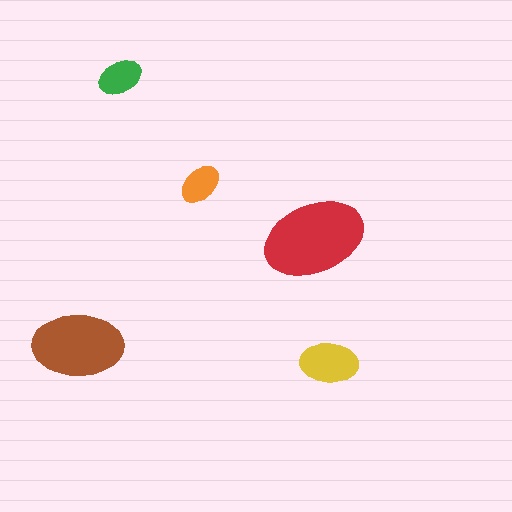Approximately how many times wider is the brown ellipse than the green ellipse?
About 2 times wider.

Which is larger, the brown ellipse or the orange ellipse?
The brown one.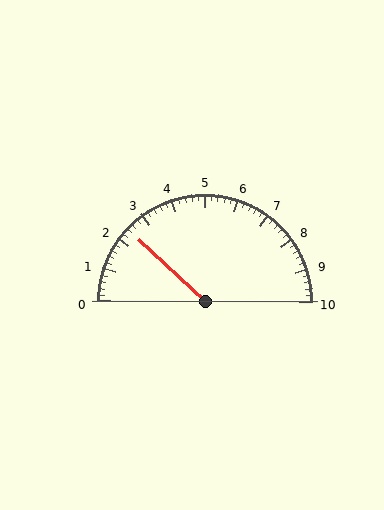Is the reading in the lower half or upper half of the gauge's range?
The reading is in the lower half of the range (0 to 10).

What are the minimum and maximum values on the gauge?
The gauge ranges from 0 to 10.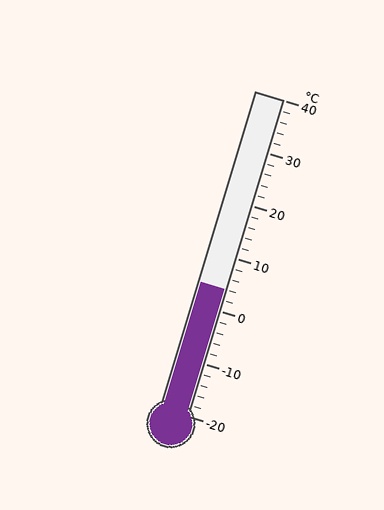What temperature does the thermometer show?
The thermometer shows approximately 4°C.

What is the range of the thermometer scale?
The thermometer scale ranges from -20°C to 40°C.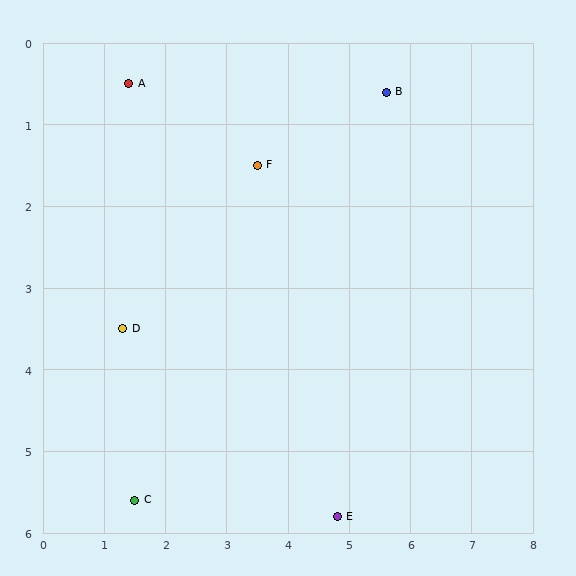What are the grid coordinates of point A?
Point A is at approximately (1.4, 0.5).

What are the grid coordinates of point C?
Point C is at approximately (1.5, 5.6).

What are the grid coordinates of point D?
Point D is at approximately (1.3, 3.5).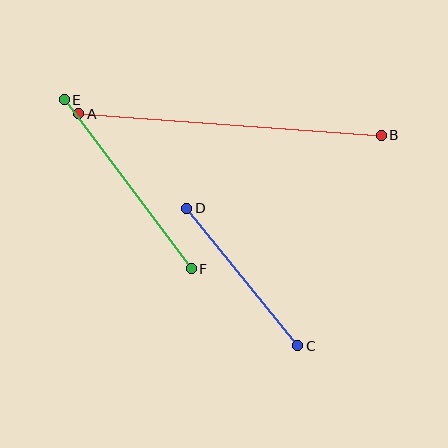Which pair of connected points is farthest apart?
Points A and B are farthest apart.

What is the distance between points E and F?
The distance is approximately 211 pixels.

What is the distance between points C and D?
The distance is approximately 176 pixels.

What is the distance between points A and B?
The distance is approximately 303 pixels.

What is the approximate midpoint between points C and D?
The midpoint is at approximately (242, 277) pixels.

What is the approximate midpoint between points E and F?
The midpoint is at approximately (128, 184) pixels.